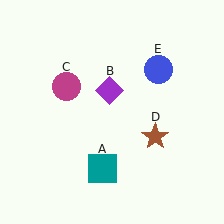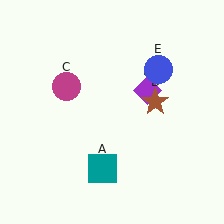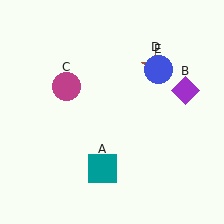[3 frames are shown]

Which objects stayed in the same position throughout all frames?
Teal square (object A) and magenta circle (object C) and blue circle (object E) remained stationary.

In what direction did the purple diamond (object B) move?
The purple diamond (object B) moved right.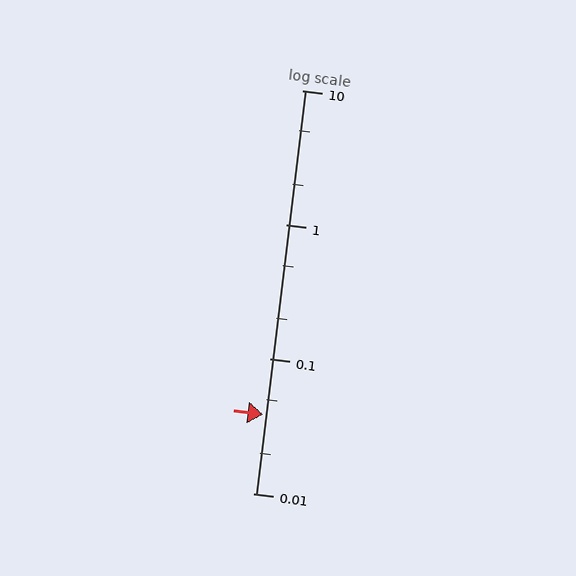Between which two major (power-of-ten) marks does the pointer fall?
The pointer is between 0.01 and 0.1.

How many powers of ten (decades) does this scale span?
The scale spans 3 decades, from 0.01 to 10.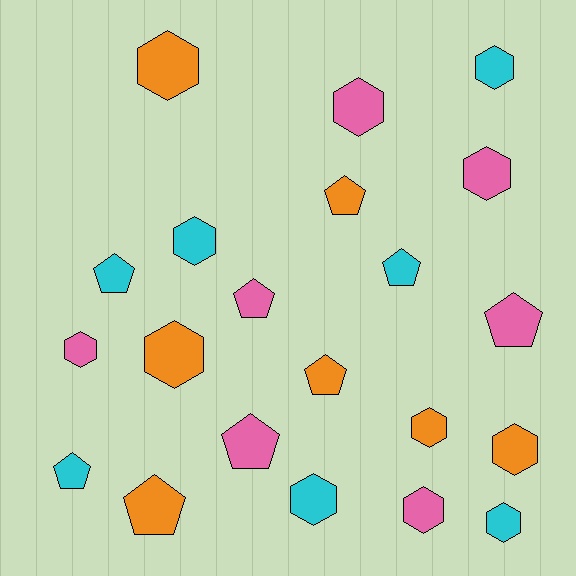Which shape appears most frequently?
Hexagon, with 12 objects.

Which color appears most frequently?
Pink, with 7 objects.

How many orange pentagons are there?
There are 3 orange pentagons.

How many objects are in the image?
There are 21 objects.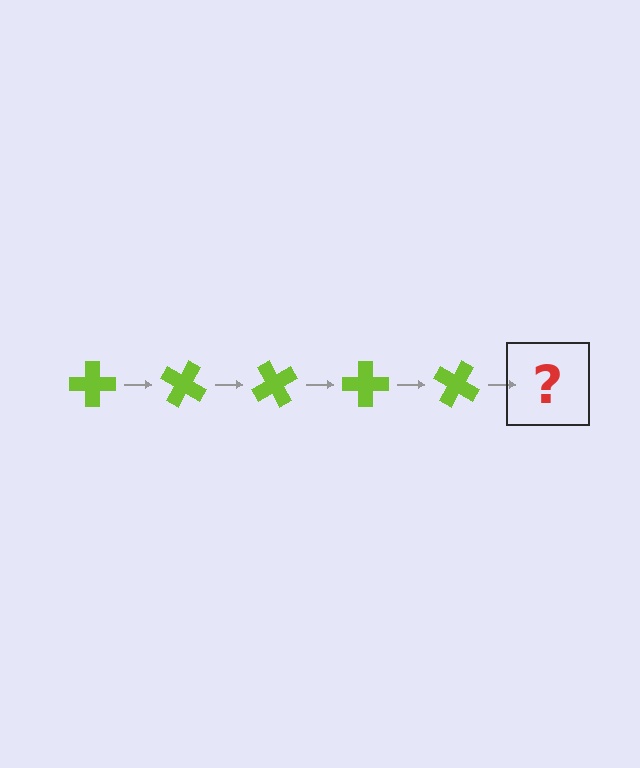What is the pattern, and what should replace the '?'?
The pattern is that the cross rotates 30 degrees each step. The '?' should be a lime cross rotated 150 degrees.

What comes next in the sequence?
The next element should be a lime cross rotated 150 degrees.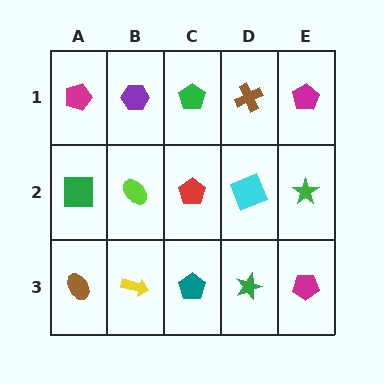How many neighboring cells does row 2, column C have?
4.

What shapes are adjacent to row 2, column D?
A brown cross (row 1, column D), a green star (row 3, column D), a red pentagon (row 2, column C), a green star (row 2, column E).